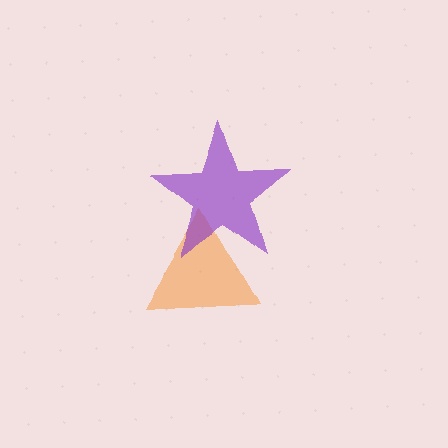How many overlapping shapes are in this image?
There are 2 overlapping shapes in the image.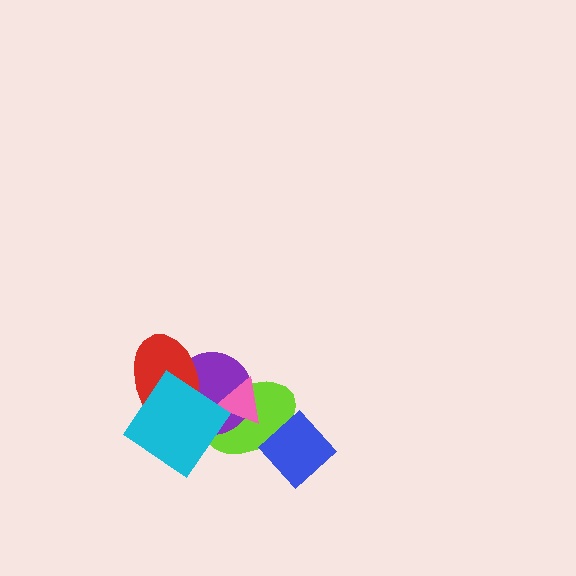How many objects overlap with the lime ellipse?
4 objects overlap with the lime ellipse.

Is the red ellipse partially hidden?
Yes, it is partially covered by another shape.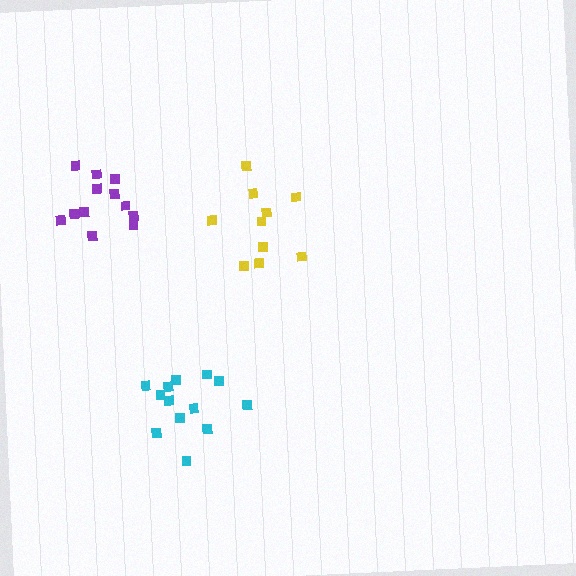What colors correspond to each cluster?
The clusters are colored: yellow, cyan, purple.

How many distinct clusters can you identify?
There are 3 distinct clusters.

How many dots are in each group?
Group 1: 10 dots, Group 2: 13 dots, Group 3: 12 dots (35 total).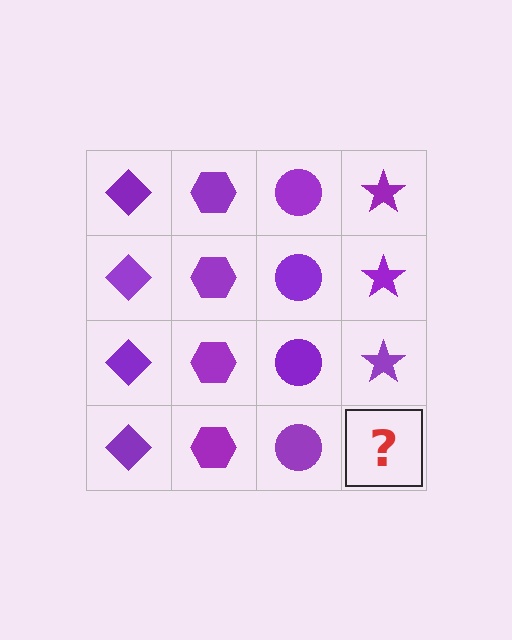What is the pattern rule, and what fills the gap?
The rule is that each column has a consistent shape. The gap should be filled with a purple star.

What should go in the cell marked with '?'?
The missing cell should contain a purple star.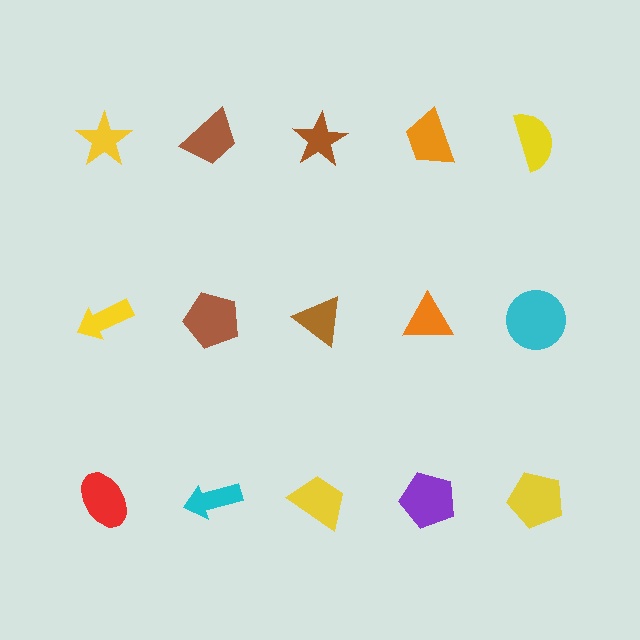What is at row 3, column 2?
A cyan arrow.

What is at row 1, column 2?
A brown trapezoid.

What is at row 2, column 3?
A brown triangle.